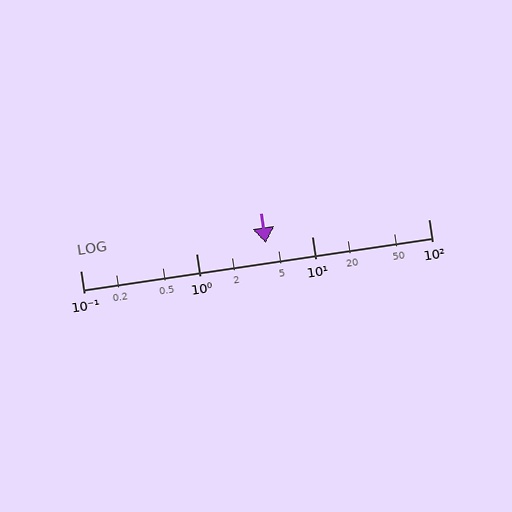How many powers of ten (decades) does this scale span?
The scale spans 3 decades, from 0.1 to 100.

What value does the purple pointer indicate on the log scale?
The pointer indicates approximately 4.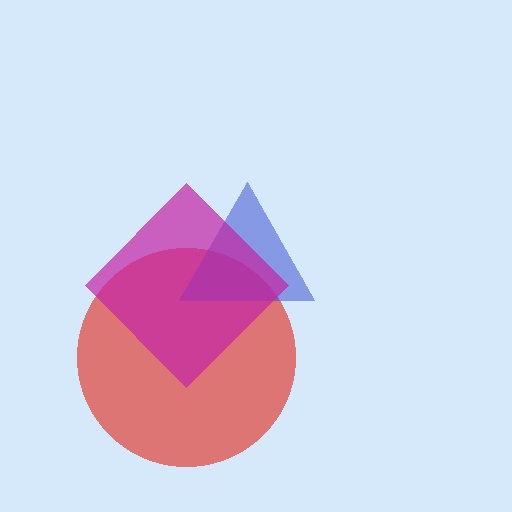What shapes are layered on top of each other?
The layered shapes are: a red circle, a blue triangle, a magenta diamond.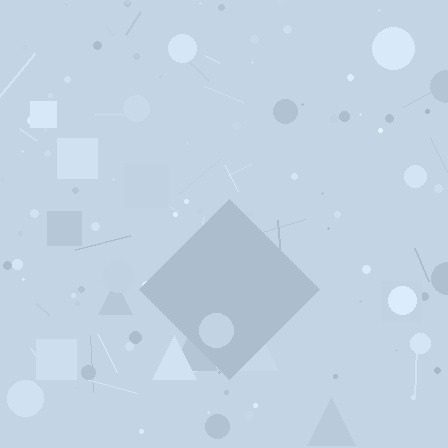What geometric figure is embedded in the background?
A diamond is embedded in the background.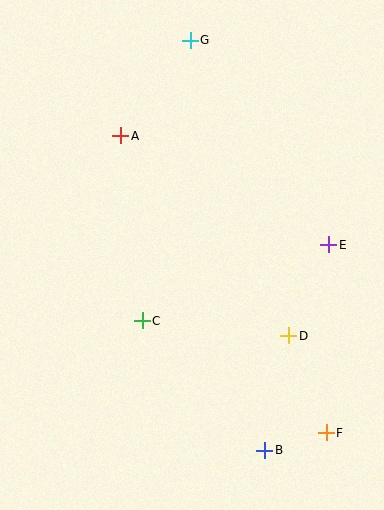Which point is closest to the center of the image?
Point C at (142, 321) is closest to the center.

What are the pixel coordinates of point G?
Point G is at (190, 40).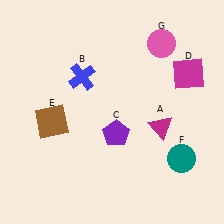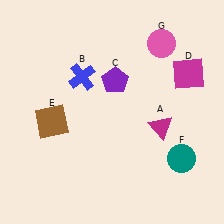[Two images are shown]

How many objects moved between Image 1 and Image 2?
1 object moved between the two images.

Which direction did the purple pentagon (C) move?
The purple pentagon (C) moved up.